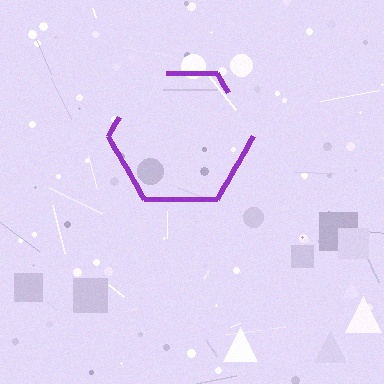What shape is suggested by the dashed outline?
The dashed outline suggests a hexagon.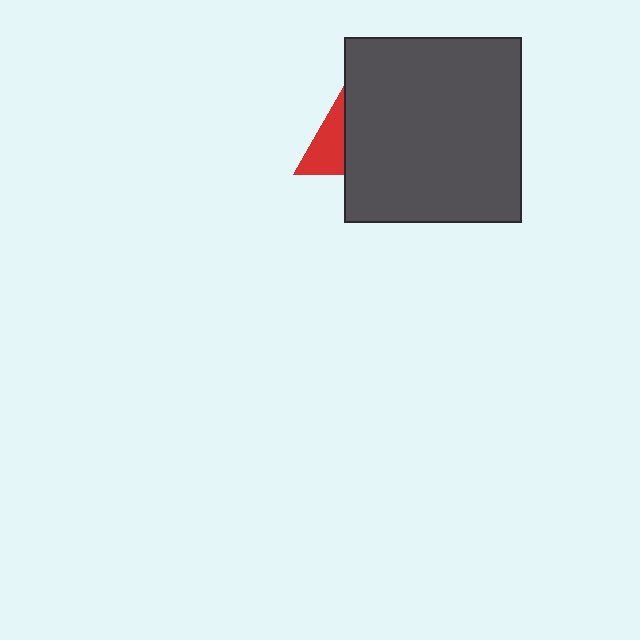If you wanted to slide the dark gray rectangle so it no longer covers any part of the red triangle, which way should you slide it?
Slide it right — that is the most direct way to separate the two shapes.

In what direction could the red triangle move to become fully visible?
The red triangle could move left. That would shift it out from behind the dark gray rectangle entirely.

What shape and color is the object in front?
The object in front is a dark gray rectangle.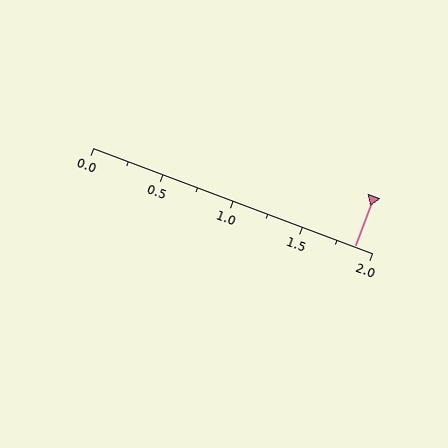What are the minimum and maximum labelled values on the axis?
The axis runs from 0.0 to 2.0.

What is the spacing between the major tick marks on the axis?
The major ticks are spaced 0.5 apart.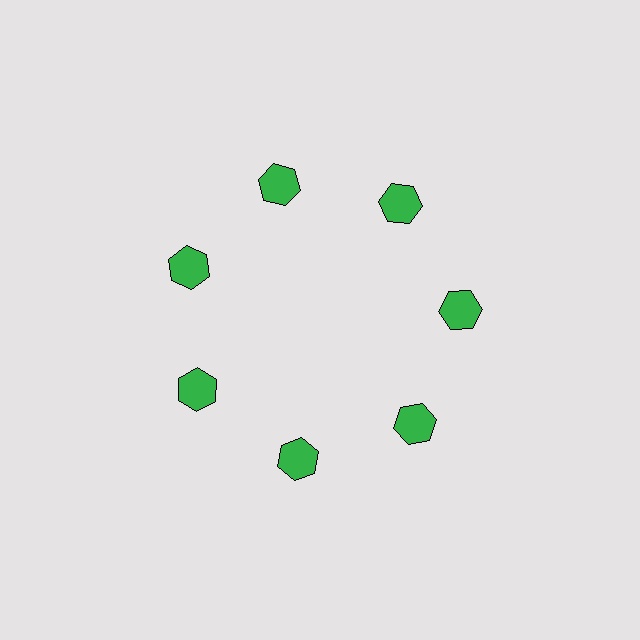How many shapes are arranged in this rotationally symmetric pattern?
There are 7 shapes, arranged in 7 groups of 1.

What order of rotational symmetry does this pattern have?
This pattern has 7-fold rotational symmetry.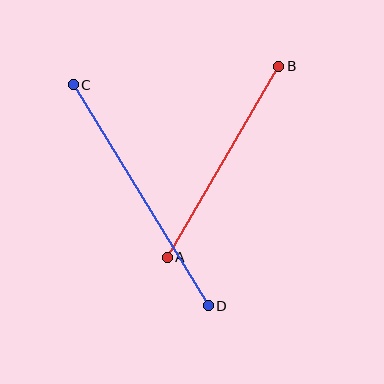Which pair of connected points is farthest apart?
Points C and D are farthest apart.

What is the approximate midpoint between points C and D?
The midpoint is at approximately (141, 195) pixels.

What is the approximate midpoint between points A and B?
The midpoint is at approximately (223, 162) pixels.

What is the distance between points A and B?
The distance is approximately 221 pixels.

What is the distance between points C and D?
The distance is approximately 259 pixels.